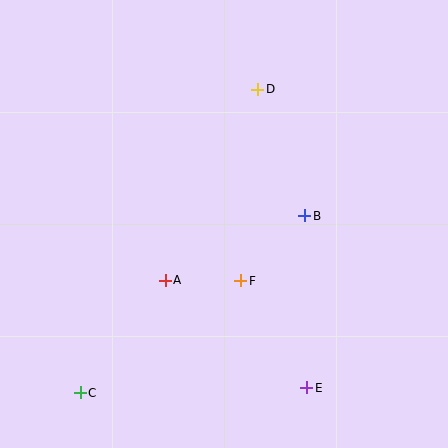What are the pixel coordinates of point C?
Point C is at (80, 393).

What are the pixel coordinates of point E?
Point E is at (307, 388).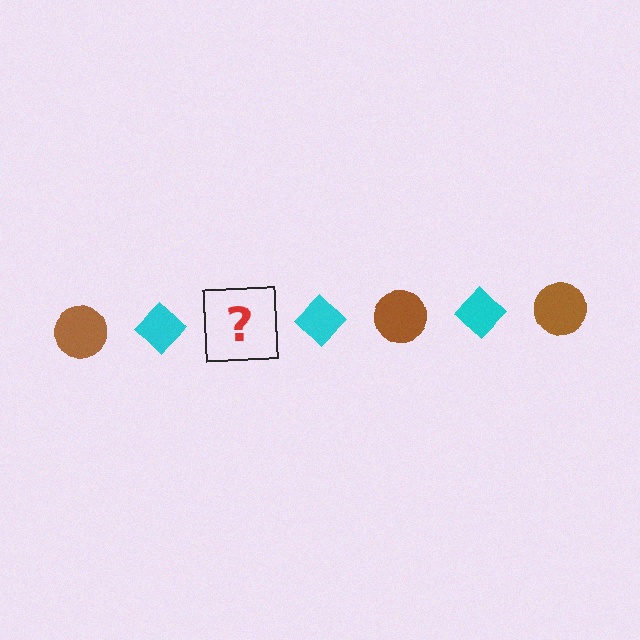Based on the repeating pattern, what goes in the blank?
The blank should be a brown circle.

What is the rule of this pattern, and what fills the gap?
The rule is that the pattern alternates between brown circle and cyan diamond. The gap should be filled with a brown circle.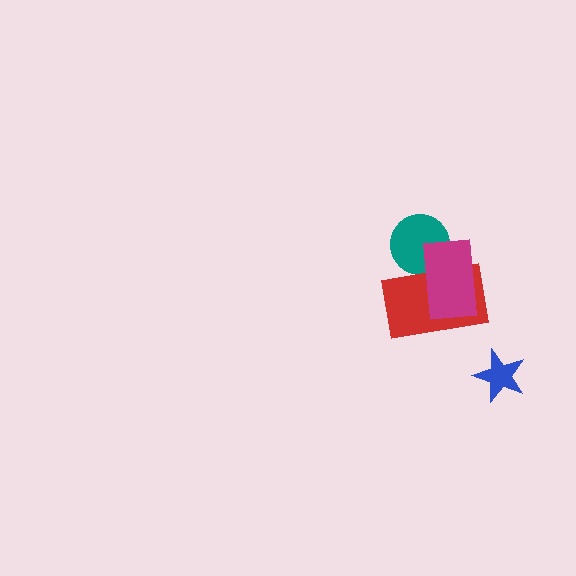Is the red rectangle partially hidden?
Yes, it is partially covered by another shape.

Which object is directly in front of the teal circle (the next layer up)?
The red rectangle is directly in front of the teal circle.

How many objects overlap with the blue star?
0 objects overlap with the blue star.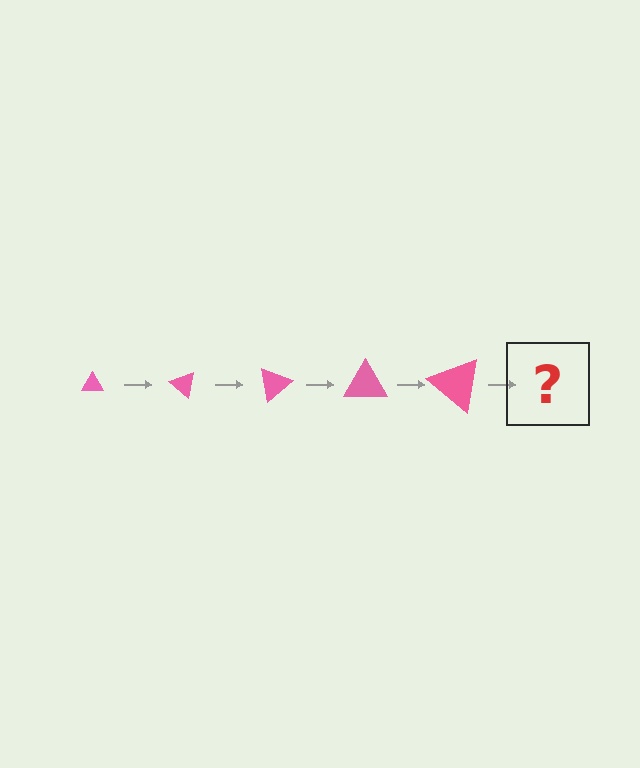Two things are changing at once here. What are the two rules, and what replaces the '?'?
The two rules are that the triangle grows larger each step and it rotates 40 degrees each step. The '?' should be a triangle, larger than the previous one and rotated 200 degrees from the start.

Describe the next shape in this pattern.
It should be a triangle, larger than the previous one and rotated 200 degrees from the start.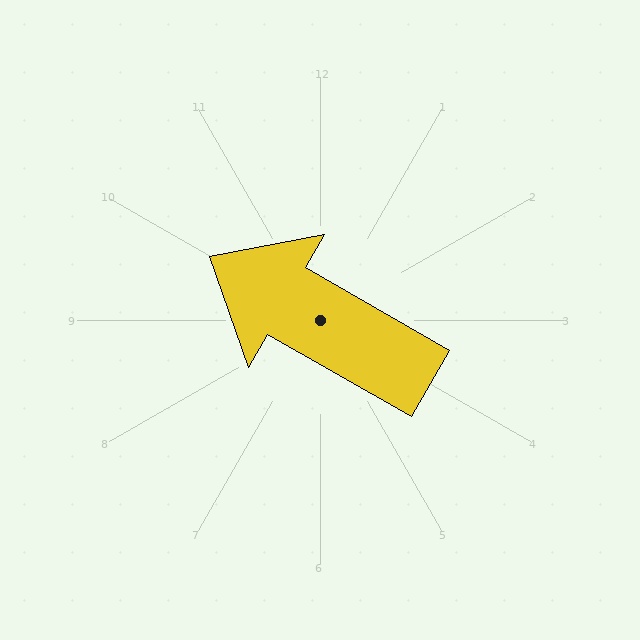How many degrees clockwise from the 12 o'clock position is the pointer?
Approximately 300 degrees.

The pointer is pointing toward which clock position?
Roughly 10 o'clock.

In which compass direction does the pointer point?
Northwest.